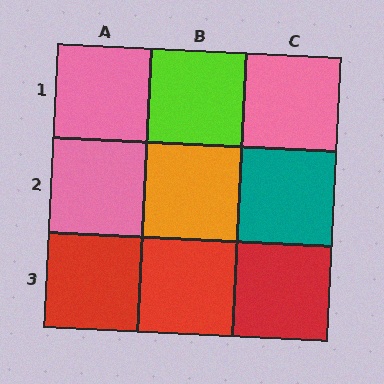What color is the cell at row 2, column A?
Pink.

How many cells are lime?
1 cell is lime.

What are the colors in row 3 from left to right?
Red, red, red.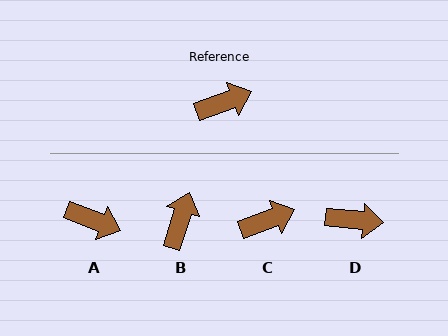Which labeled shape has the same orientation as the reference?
C.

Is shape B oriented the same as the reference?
No, it is off by about 52 degrees.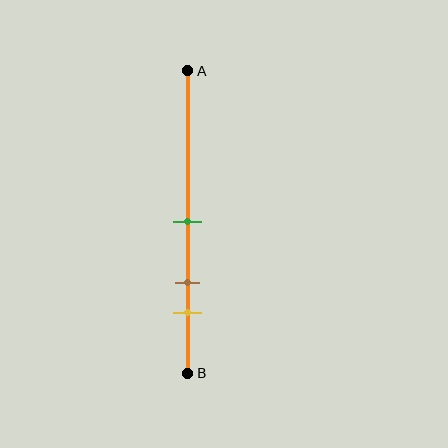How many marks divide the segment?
There are 3 marks dividing the segment.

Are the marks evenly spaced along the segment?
Yes, the marks are approximately evenly spaced.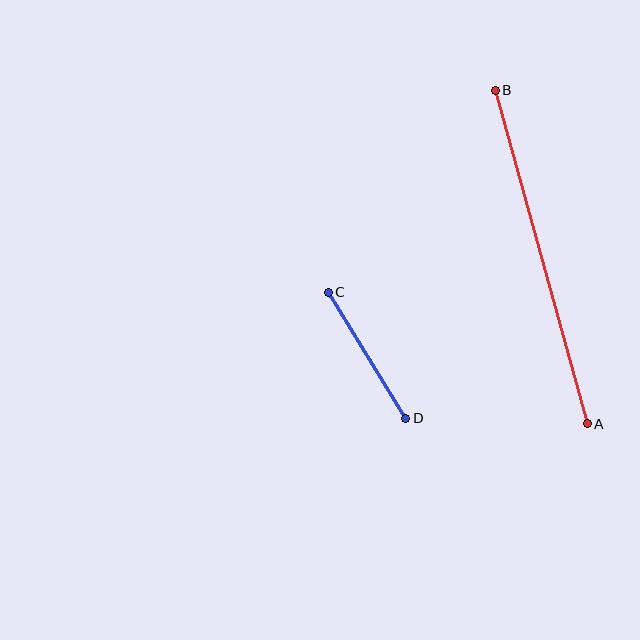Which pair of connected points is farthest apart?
Points A and B are farthest apart.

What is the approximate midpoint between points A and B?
The midpoint is at approximately (541, 257) pixels.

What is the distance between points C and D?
The distance is approximately 148 pixels.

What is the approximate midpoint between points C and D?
The midpoint is at approximately (367, 355) pixels.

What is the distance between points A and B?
The distance is approximately 346 pixels.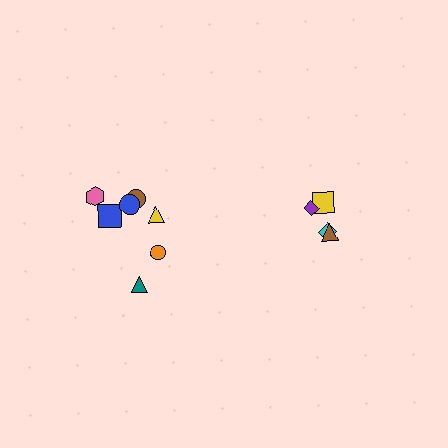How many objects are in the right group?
There are 4 objects.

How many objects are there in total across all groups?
There are 11 objects.